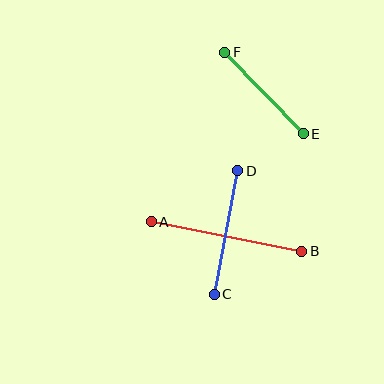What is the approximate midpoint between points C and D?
The midpoint is at approximately (226, 233) pixels.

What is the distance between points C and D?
The distance is approximately 126 pixels.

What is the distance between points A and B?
The distance is approximately 153 pixels.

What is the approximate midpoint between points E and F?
The midpoint is at approximately (264, 93) pixels.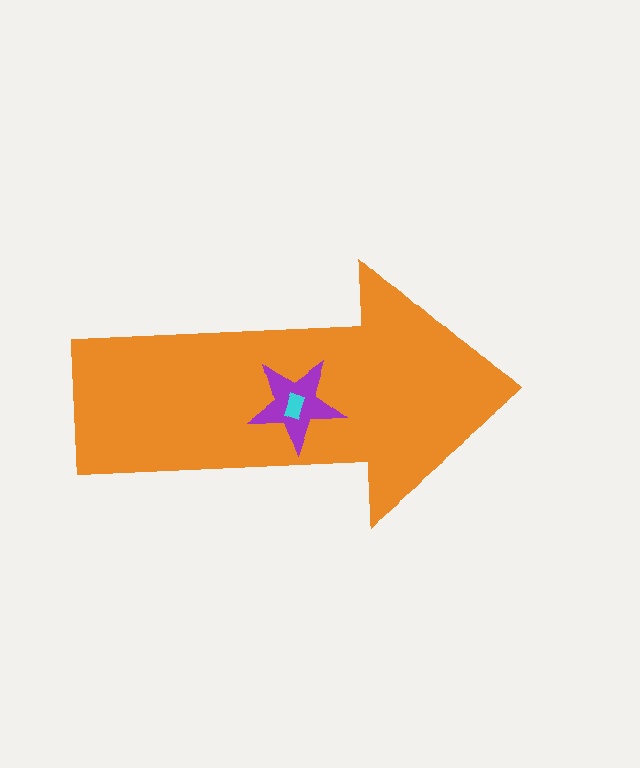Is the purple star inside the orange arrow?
Yes.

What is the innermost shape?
The cyan rectangle.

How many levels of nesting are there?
3.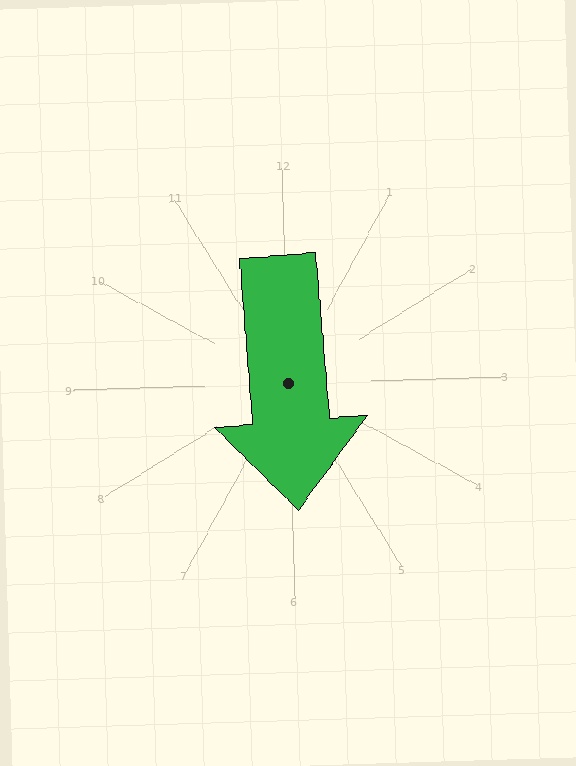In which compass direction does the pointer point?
South.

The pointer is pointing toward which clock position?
Roughly 6 o'clock.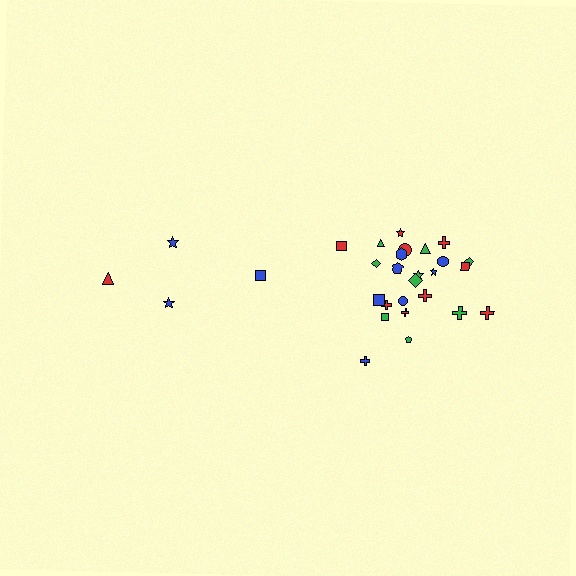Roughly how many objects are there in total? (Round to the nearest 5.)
Roughly 30 objects in total.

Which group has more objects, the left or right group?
The right group.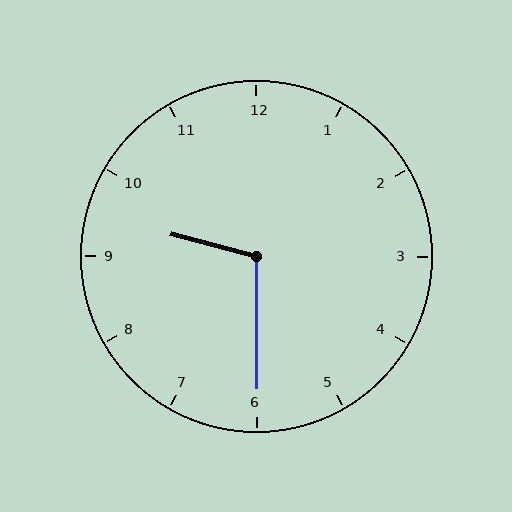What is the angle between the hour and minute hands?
Approximately 105 degrees.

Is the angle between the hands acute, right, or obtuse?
It is obtuse.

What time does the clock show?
9:30.